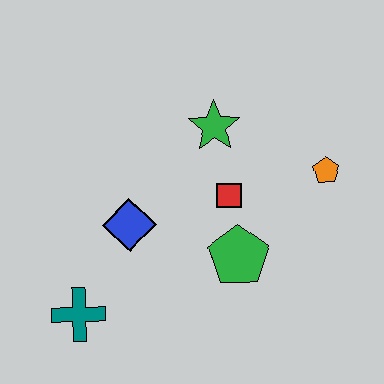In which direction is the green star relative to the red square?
The green star is above the red square.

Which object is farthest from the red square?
The teal cross is farthest from the red square.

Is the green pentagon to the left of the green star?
No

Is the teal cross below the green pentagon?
Yes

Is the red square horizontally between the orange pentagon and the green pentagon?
No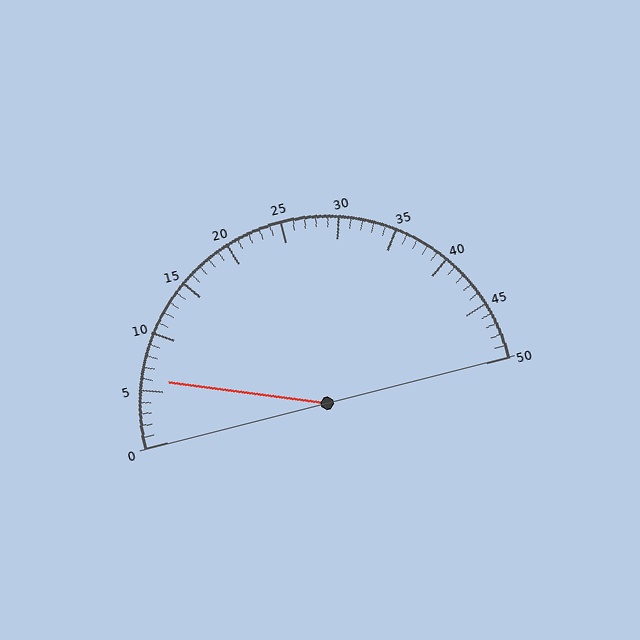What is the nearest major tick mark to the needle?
The nearest major tick mark is 5.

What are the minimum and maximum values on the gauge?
The gauge ranges from 0 to 50.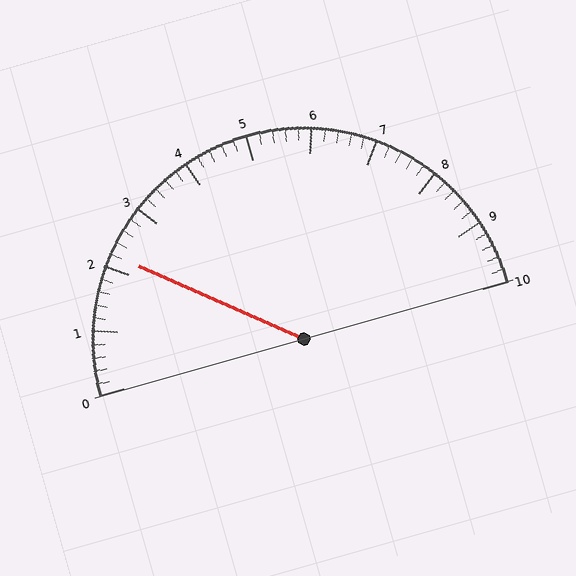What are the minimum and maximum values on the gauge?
The gauge ranges from 0 to 10.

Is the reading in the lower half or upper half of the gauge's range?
The reading is in the lower half of the range (0 to 10).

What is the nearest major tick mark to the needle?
The nearest major tick mark is 2.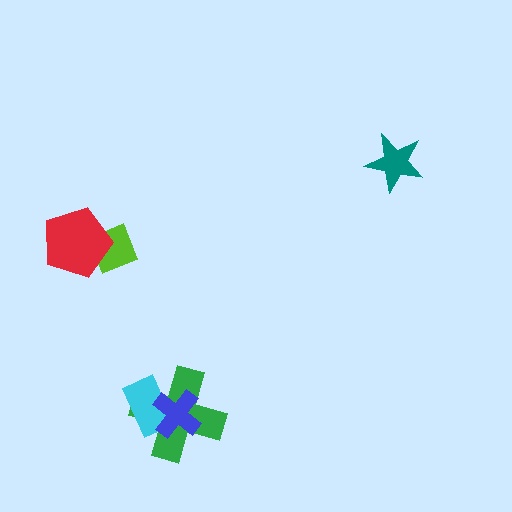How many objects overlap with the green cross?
2 objects overlap with the green cross.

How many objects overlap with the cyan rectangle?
2 objects overlap with the cyan rectangle.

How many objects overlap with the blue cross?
2 objects overlap with the blue cross.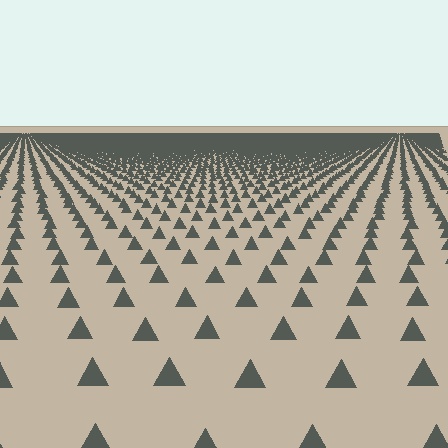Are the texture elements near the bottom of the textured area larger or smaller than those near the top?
Larger. Near the bottom, elements are closer to the viewer and appear at a bigger on-screen size.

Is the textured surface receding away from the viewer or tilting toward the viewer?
The surface is receding away from the viewer. Texture elements get smaller and denser toward the top.